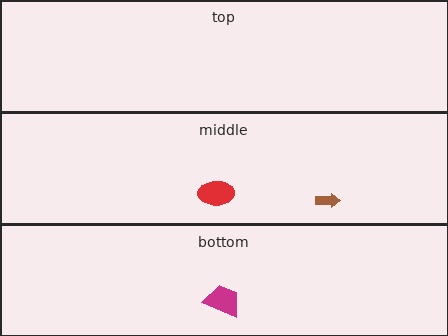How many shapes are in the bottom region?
1.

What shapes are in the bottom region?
The magenta trapezoid.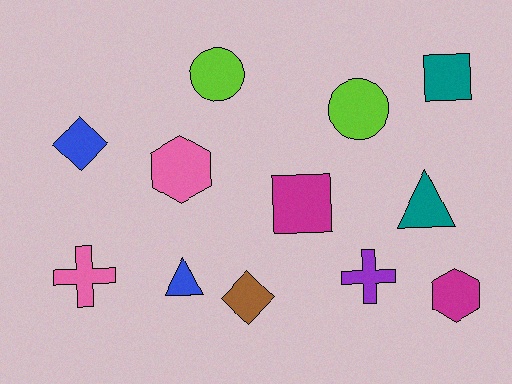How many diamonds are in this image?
There are 2 diamonds.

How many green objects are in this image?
There are no green objects.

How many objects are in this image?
There are 12 objects.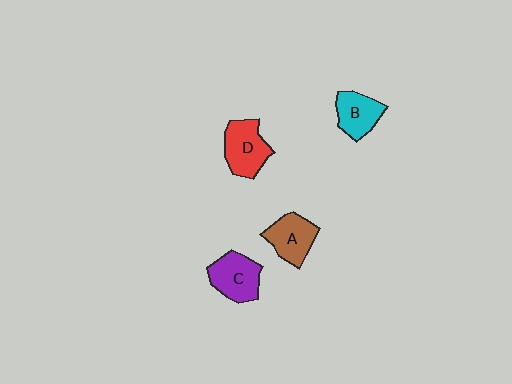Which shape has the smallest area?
Shape B (cyan).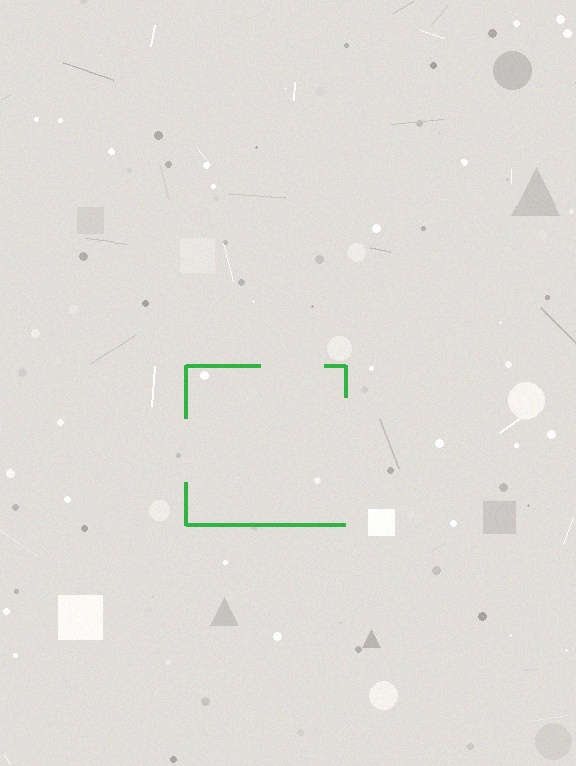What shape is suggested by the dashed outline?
The dashed outline suggests a square.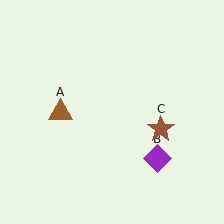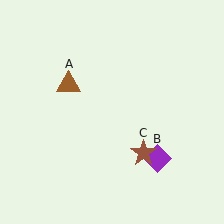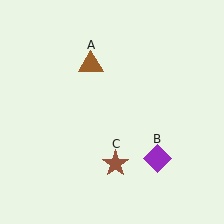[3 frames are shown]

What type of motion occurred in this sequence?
The brown triangle (object A), brown star (object C) rotated clockwise around the center of the scene.